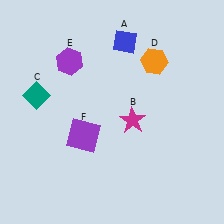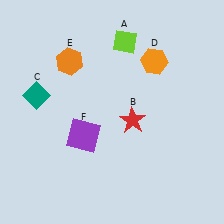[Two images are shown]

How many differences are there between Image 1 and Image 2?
There are 3 differences between the two images.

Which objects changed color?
A changed from blue to lime. B changed from magenta to red. E changed from purple to orange.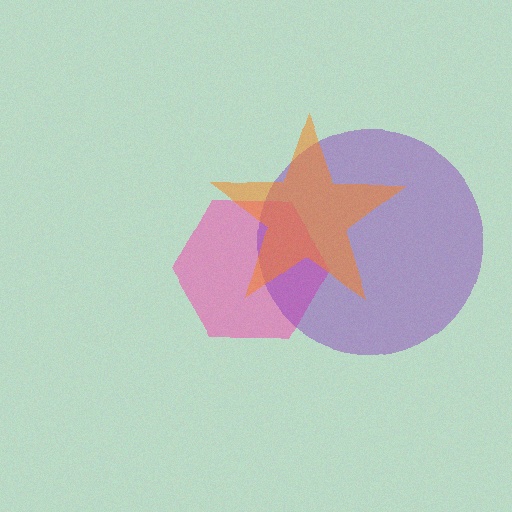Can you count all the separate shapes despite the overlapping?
Yes, there are 3 separate shapes.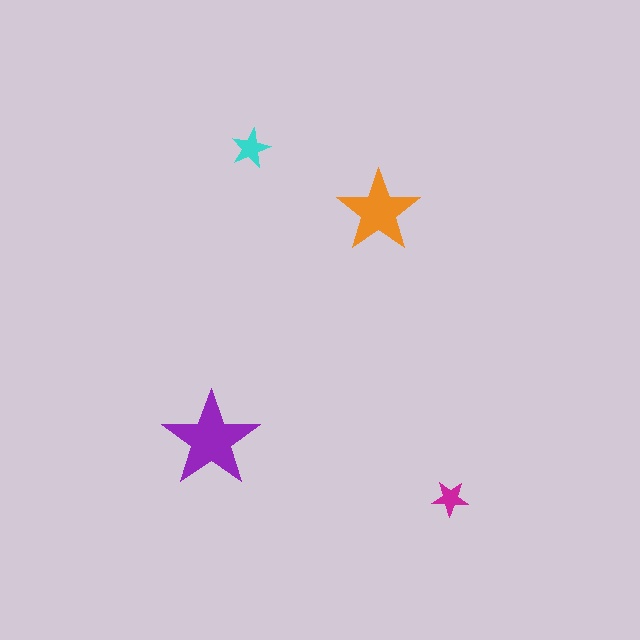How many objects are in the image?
There are 4 objects in the image.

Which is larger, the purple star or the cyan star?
The purple one.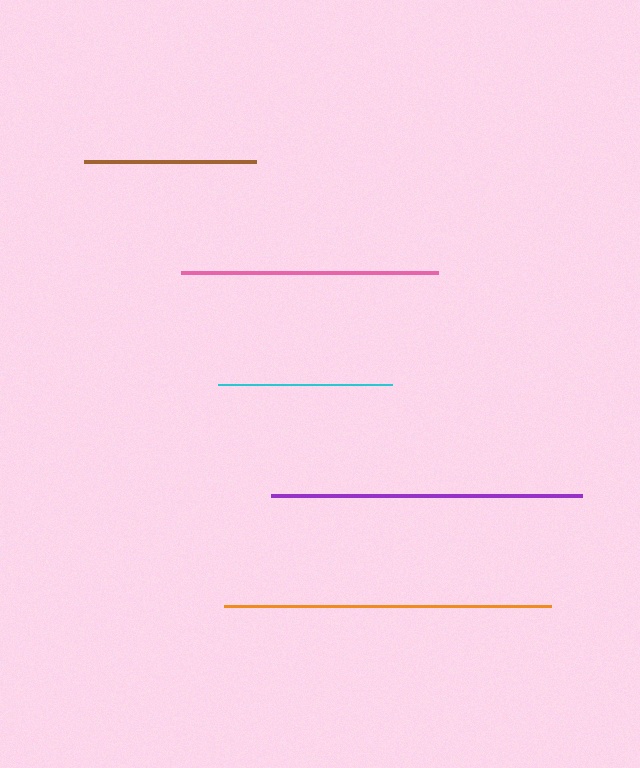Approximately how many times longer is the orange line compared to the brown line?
The orange line is approximately 1.9 times the length of the brown line.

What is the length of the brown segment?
The brown segment is approximately 173 pixels long.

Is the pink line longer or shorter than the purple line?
The purple line is longer than the pink line.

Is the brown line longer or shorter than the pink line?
The pink line is longer than the brown line.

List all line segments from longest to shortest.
From longest to shortest: orange, purple, pink, cyan, brown.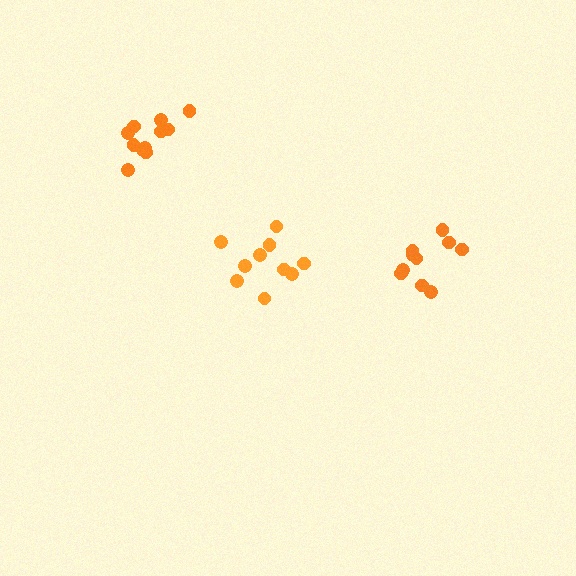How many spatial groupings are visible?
There are 3 spatial groupings.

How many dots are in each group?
Group 1: 10 dots, Group 2: 11 dots, Group 3: 10 dots (31 total).